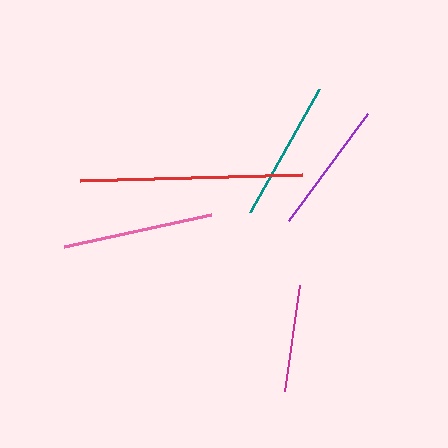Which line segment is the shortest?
The magenta line is the shortest at approximately 107 pixels.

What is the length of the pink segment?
The pink segment is approximately 151 pixels long.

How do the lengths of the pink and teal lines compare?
The pink and teal lines are approximately the same length.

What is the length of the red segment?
The red segment is approximately 223 pixels long.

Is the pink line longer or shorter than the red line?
The red line is longer than the pink line.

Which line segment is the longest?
The red line is the longest at approximately 223 pixels.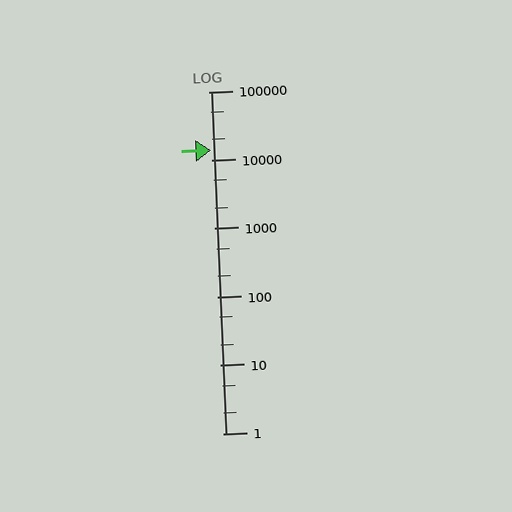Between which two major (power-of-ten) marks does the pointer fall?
The pointer is between 10000 and 100000.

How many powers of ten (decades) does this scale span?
The scale spans 5 decades, from 1 to 100000.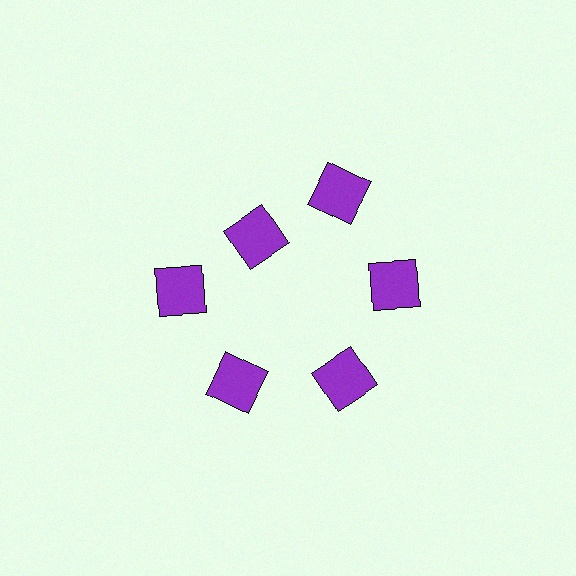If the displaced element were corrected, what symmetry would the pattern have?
It would have 6-fold rotational symmetry — the pattern would map onto itself every 60 degrees.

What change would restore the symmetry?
The symmetry would be restored by moving it outward, back onto the ring so that all 6 squares sit at equal angles and equal distance from the center.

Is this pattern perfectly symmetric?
No. The 6 purple squares are arranged in a ring, but one element near the 11 o'clock position is pulled inward toward the center, breaking the 6-fold rotational symmetry.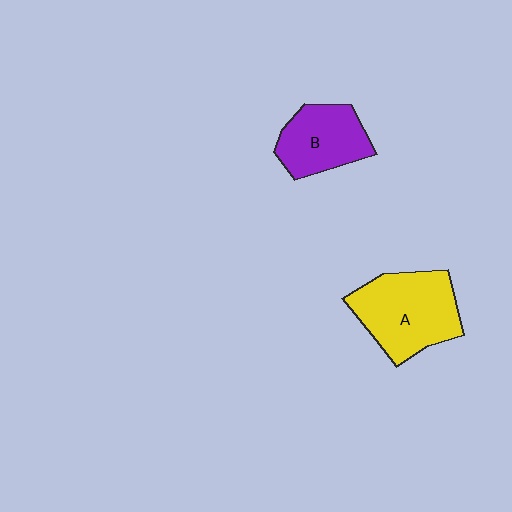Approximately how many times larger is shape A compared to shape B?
Approximately 1.4 times.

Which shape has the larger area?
Shape A (yellow).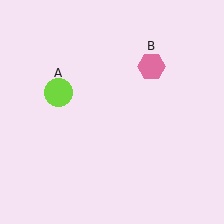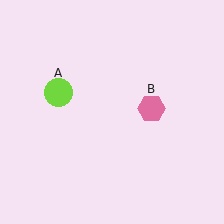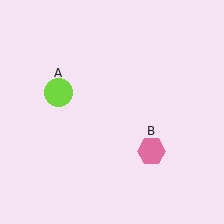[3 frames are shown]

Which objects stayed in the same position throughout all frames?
Lime circle (object A) remained stationary.